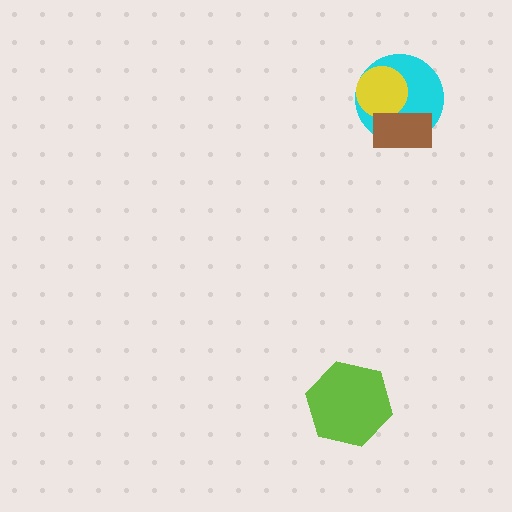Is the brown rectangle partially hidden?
No, no other shape covers it.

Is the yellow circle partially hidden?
Yes, it is partially covered by another shape.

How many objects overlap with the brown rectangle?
2 objects overlap with the brown rectangle.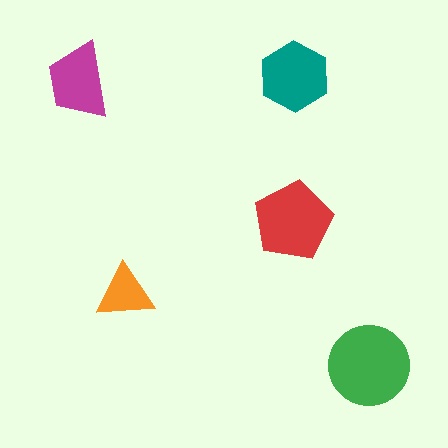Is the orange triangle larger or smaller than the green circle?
Smaller.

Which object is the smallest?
The orange triangle.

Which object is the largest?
The green circle.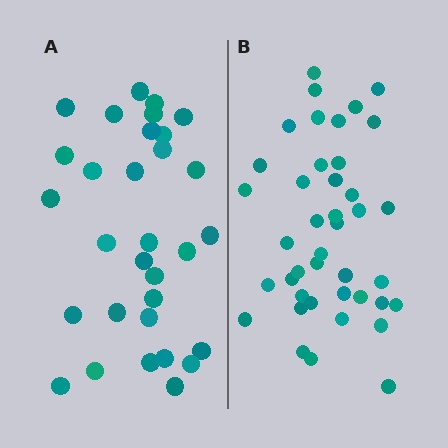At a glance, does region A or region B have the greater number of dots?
Region B (the right region) has more dots.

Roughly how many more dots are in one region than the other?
Region B has roughly 10 or so more dots than region A.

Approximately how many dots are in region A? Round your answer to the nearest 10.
About 30 dots. (The exact count is 31, which rounds to 30.)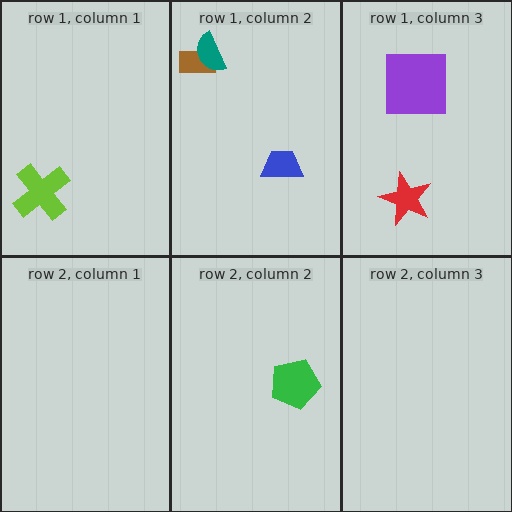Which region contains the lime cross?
The row 1, column 1 region.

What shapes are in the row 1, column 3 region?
The red star, the purple square.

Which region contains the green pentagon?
The row 2, column 2 region.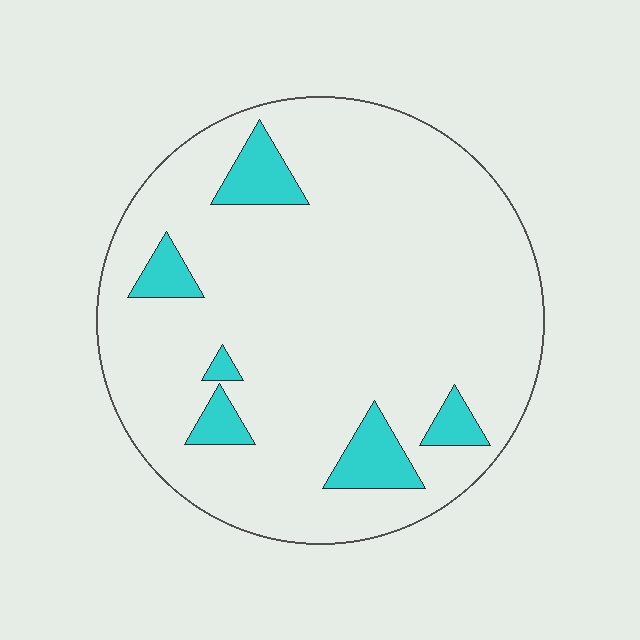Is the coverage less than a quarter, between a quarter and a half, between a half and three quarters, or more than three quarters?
Less than a quarter.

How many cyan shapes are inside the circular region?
6.